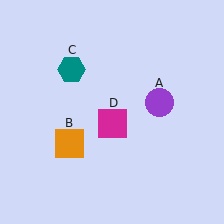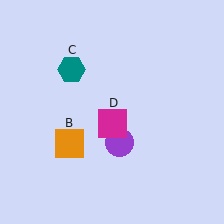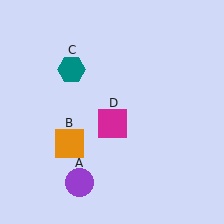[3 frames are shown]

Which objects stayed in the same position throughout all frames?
Orange square (object B) and teal hexagon (object C) and magenta square (object D) remained stationary.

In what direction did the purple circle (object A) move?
The purple circle (object A) moved down and to the left.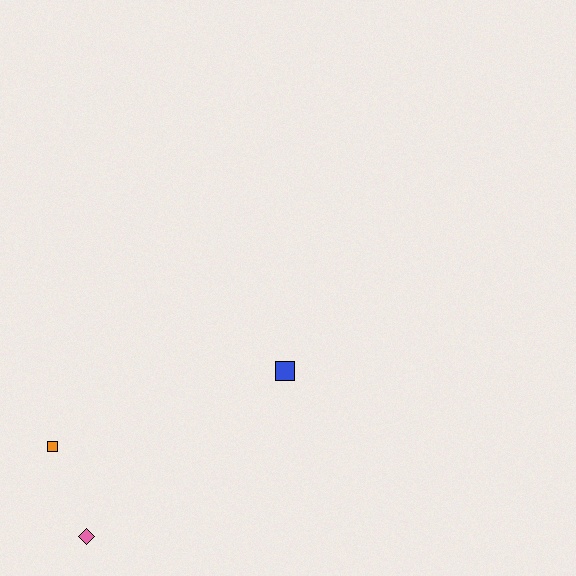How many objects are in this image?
There are 3 objects.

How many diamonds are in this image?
There is 1 diamond.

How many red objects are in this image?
There are no red objects.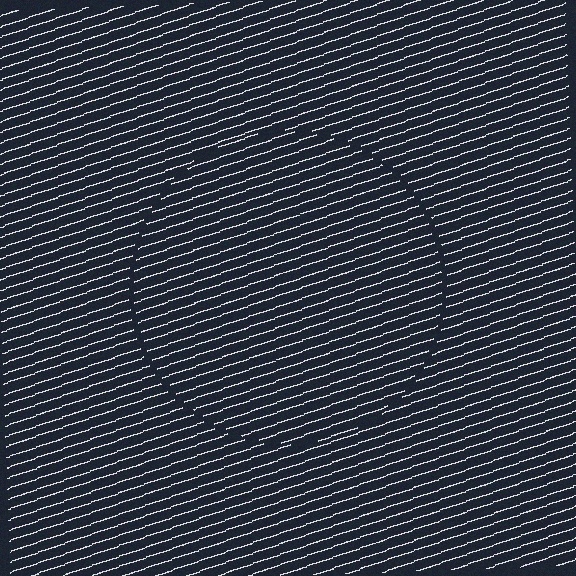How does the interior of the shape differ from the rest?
The interior of the shape contains the same grating, shifted by half a period — the contour is defined by the phase discontinuity where line-ends from the inner and outer gratings abut.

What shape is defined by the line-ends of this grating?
An illusory circle. The interior of the shape contains the same grating, shifted by half a period — the contour is defined by the phase discontinuity where line-ends from the inner and outer gratings abut.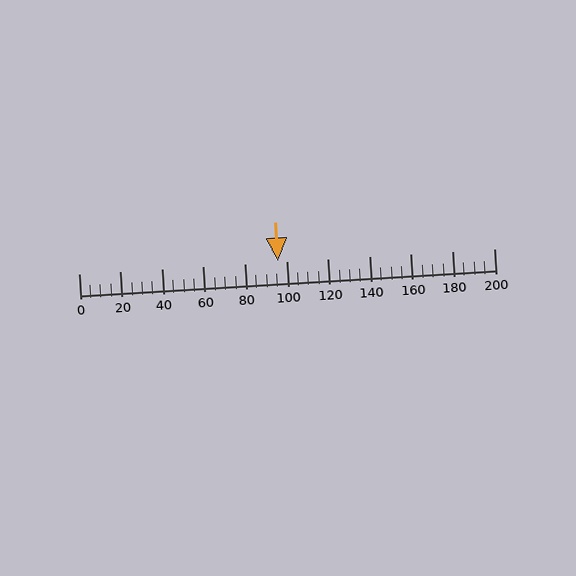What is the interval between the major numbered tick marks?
The major tick marks are spaced 20 units apart.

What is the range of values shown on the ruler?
The ruler shows values from 0 to 200.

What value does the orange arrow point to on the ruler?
The orange arrow points to approximately 96.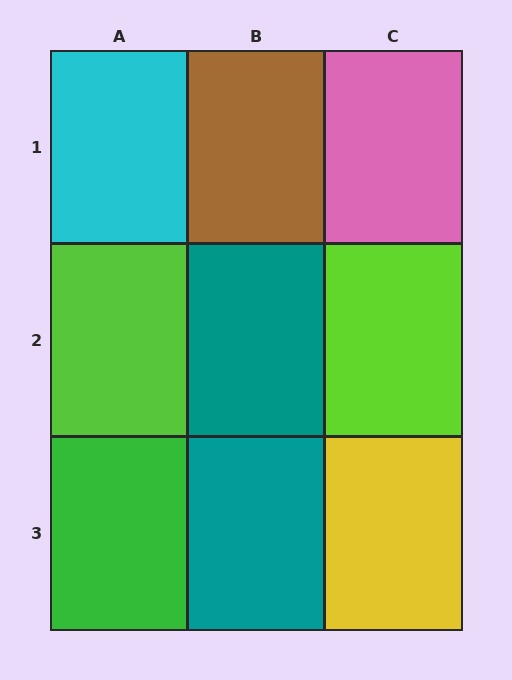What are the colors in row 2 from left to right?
Lime, teal, lime.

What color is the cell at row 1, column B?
Brown.